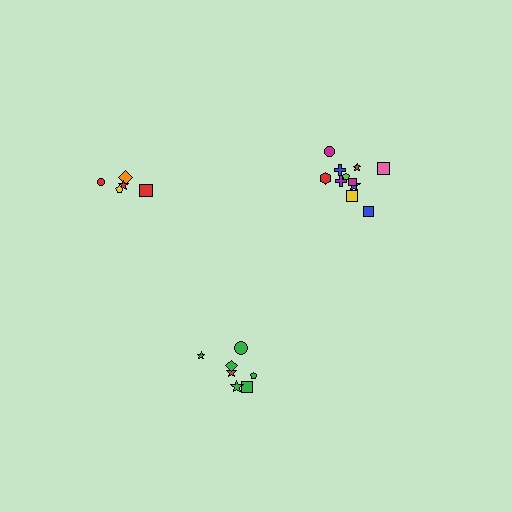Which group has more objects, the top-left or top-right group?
The top-right group.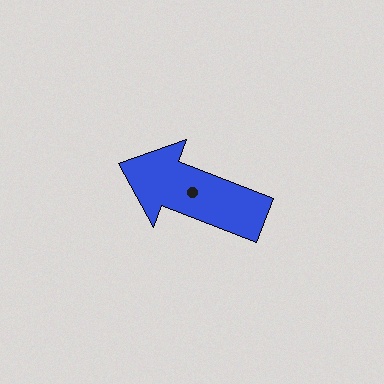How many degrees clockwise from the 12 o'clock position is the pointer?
Approximately 291 degrees.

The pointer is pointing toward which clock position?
Roughly 10 o'clock.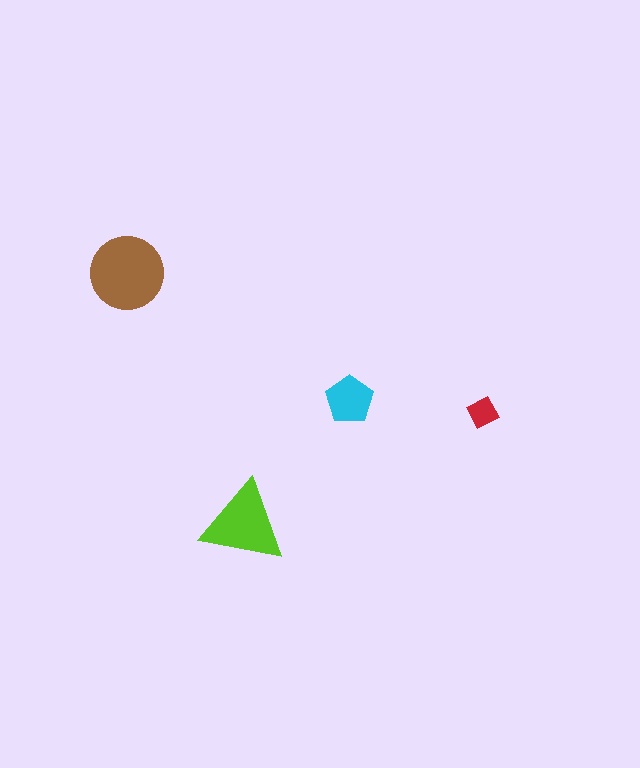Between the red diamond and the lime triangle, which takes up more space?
The lime triangle.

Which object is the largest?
The brown circle.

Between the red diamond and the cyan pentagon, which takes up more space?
The cyan pentagon.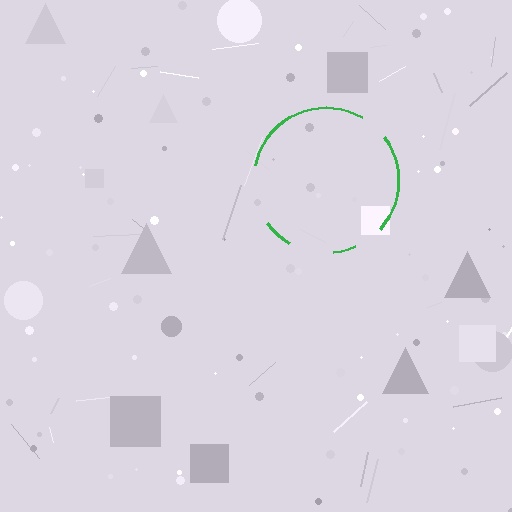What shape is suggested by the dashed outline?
The dashed outline suggests a circle.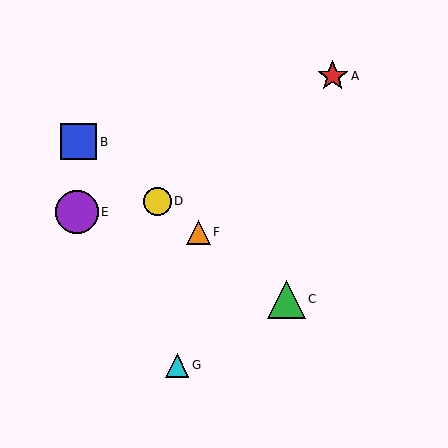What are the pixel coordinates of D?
Object D is at (157, 201).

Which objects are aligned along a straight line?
Objects B, C, D, F are aligned along a straight line.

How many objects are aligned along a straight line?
4 objects (B, C, D, F) are aligned along a straight line.